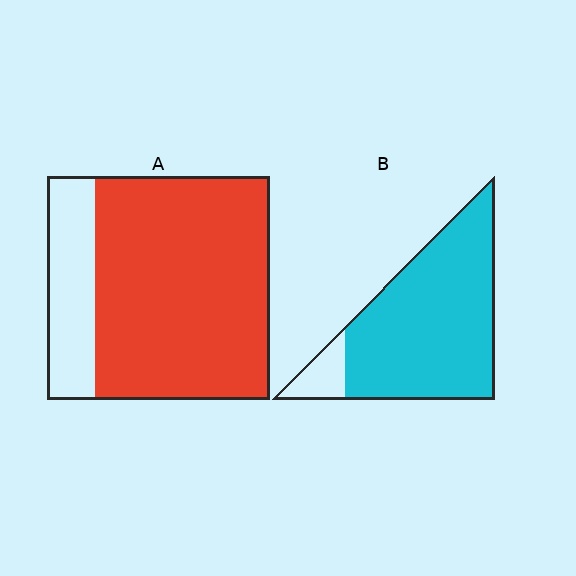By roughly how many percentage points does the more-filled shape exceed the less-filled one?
By roughly 10 percentage points (B over A).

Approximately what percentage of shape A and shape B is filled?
A is approximately 80% and B is approximately 90%.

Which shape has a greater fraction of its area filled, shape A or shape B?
Shape B.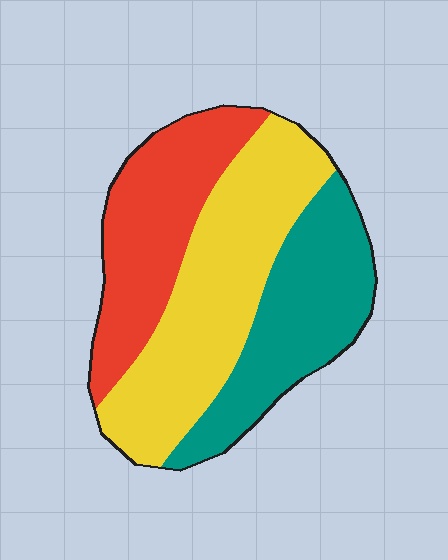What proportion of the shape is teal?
Teal covers roughly 30% of the shape.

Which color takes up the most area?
Yellow, at roughly 40%.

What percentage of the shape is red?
Red covers about 30% of the shape.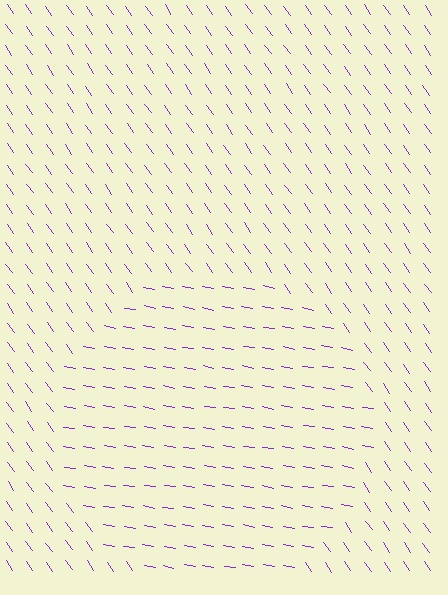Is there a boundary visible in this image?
Yes, there is a texture boundary formed by a change in line orientation.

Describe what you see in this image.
The image is filled with small purple line segments. A circle region in the image has lines oriented differently from the surrounding lines, creating a visible texture boundary.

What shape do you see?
I see a circle.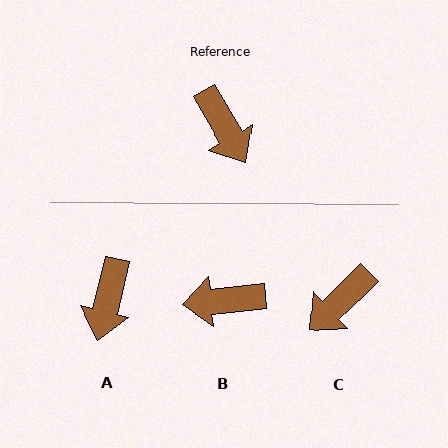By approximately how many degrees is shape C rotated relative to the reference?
Approximately 76 degrees clockwise.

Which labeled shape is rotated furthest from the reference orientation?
B, about 114 degrees away.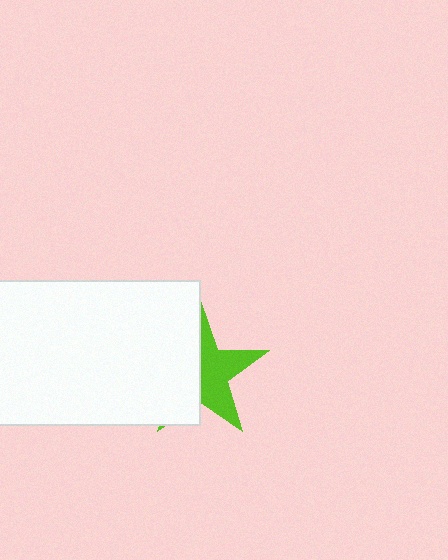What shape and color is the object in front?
The object in front is a white rectangle.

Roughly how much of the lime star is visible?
About half of it is visible (roughly 48%).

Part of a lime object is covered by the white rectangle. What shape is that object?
It is a star.